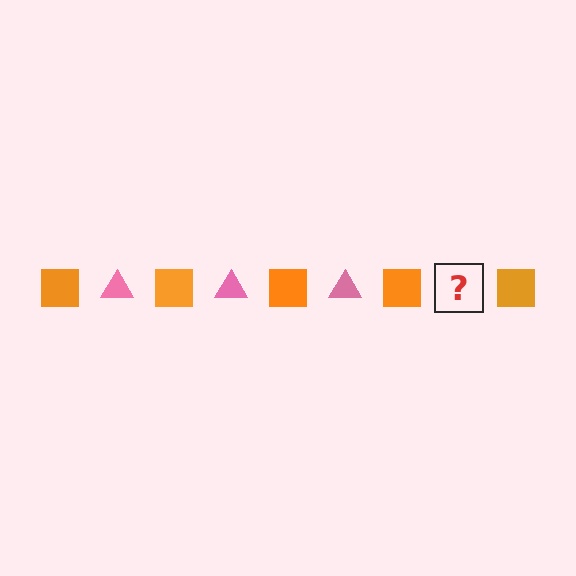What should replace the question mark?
The question mark should be replaced with a pink triangle.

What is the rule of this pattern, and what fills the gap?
The rule is that the pattern alternates between orange square and pink triangle. The gap should be filled with a pink triangle.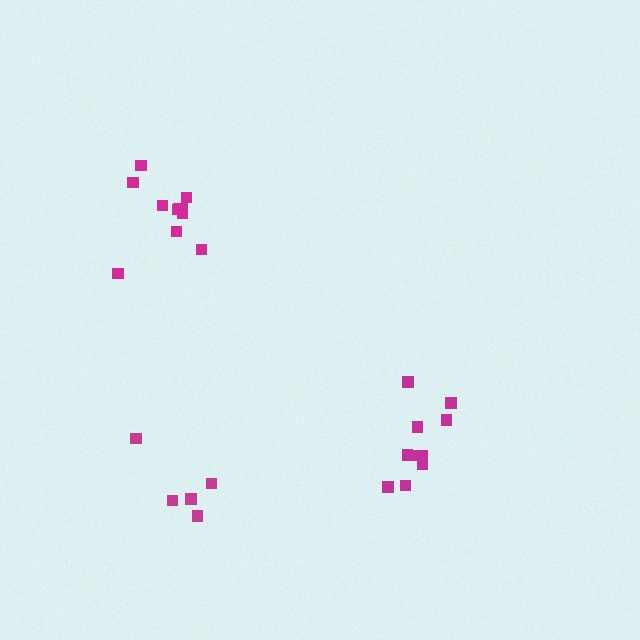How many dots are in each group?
Group 1: 5 dots, Group 2: 11 dots, Group 3: 10 dots (26 total).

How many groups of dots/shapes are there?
There are 3 groups.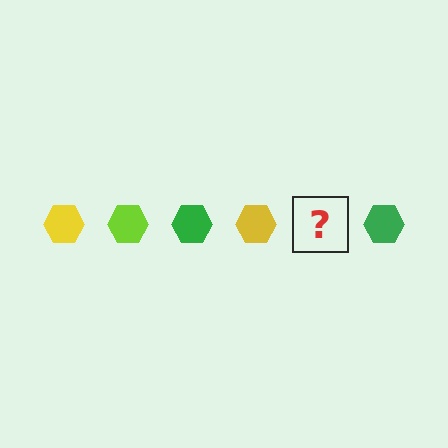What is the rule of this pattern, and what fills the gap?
The rule is that the pattern cycles through yellow, lime, green hexagons. The gap should be filled with a lime hexagon.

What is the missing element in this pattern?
The missing element is a lime hexagon.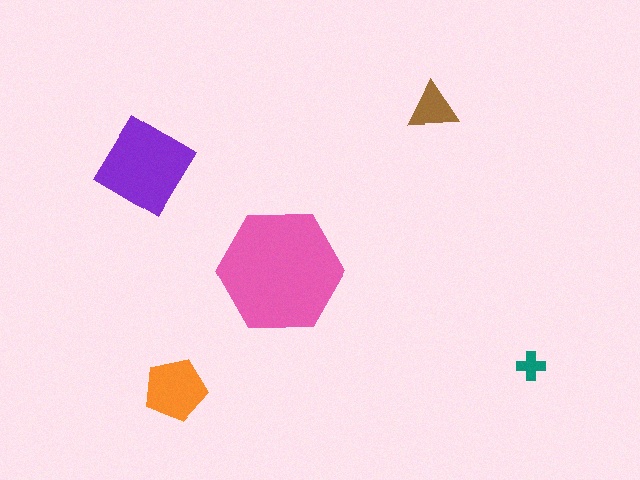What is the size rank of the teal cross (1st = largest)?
5th.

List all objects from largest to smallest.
The pink hexagon, the purple diamond, the orange pentagon, the brown triangle, the teal cross.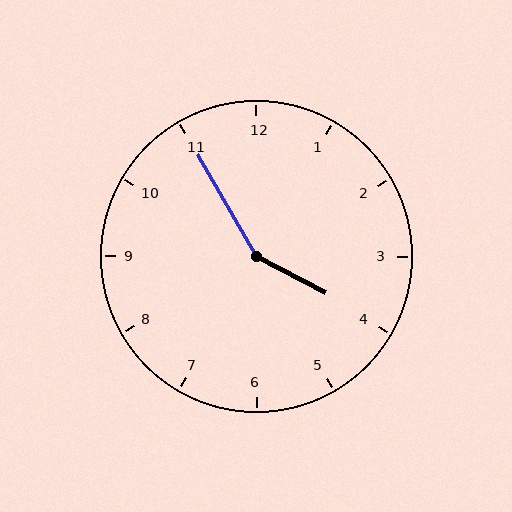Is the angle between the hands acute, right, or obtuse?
It is obtuse.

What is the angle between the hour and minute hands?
Approximately 148 degrees.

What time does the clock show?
3:55.